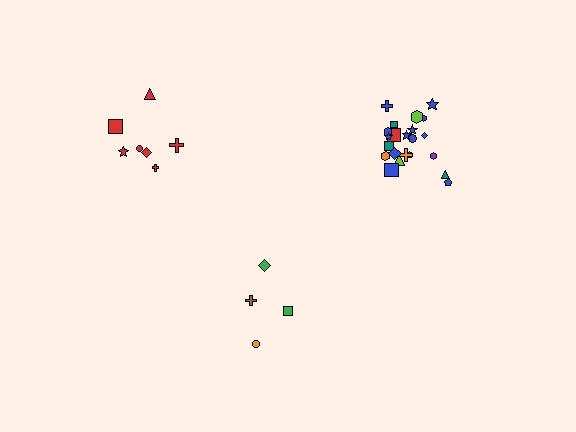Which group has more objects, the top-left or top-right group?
The top-right group.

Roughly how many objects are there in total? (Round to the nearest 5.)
Roughly 35 objects in total.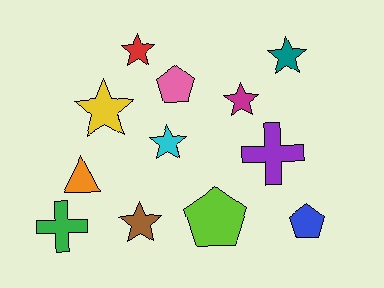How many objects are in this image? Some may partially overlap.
There are 12 objects.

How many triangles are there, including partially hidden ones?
There is 1 triangle.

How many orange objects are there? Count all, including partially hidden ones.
There is 1 orange object.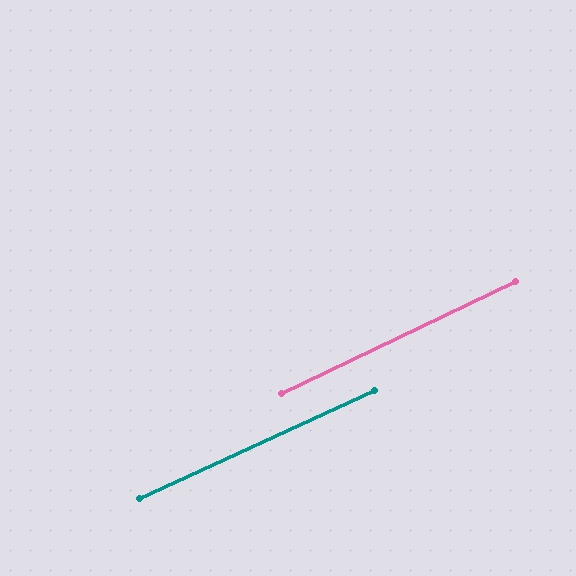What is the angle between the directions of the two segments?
Approximately 1 degree.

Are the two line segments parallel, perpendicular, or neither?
Parallel — their directions differ by only 0.7°.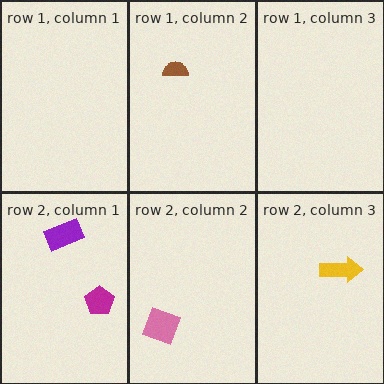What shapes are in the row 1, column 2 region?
The brown semicircle.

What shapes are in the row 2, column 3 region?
The yellow arrow.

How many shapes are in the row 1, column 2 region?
1.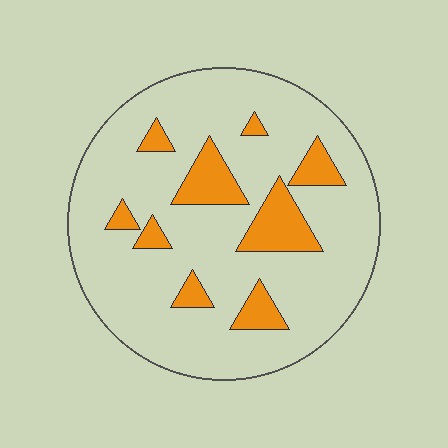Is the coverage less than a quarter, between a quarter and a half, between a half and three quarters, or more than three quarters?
Less than a quarter.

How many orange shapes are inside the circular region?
9.